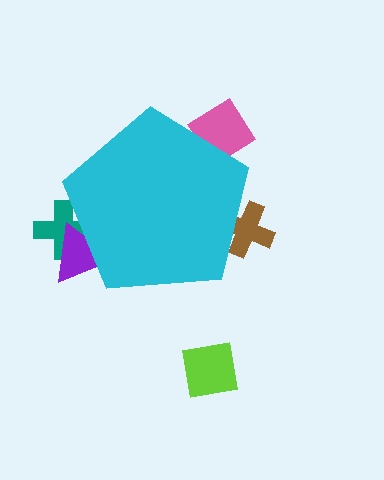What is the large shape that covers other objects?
A cyan pentagon.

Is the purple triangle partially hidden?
Yes, the purple triangle is partially hidden behind the cyan pentagon.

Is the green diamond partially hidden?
Yes, the green diamond is partially hidden behind the cyan pentagon.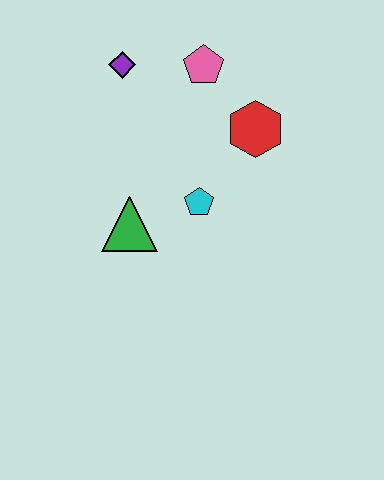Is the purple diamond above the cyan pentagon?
Yes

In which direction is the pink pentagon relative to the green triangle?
The pink pentagon is above the green triangle.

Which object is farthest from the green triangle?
The pink pentagon is farthest from the green triangle.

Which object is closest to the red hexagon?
The pink pentagon is closest to the red hexagon.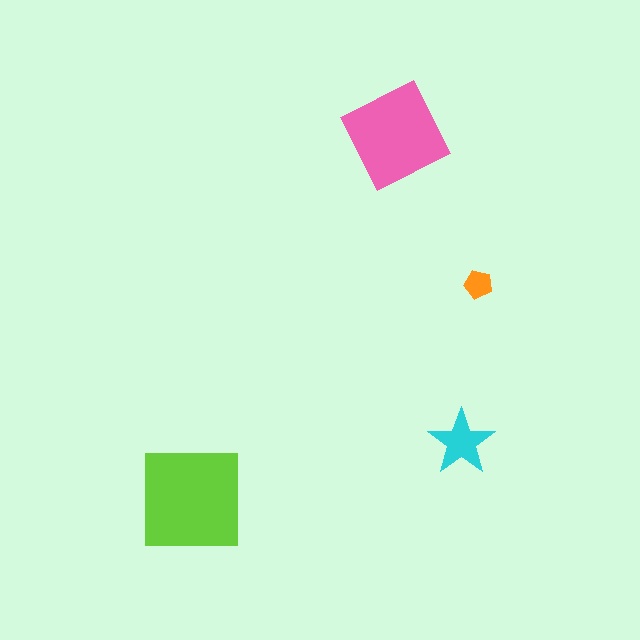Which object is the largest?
The lime square.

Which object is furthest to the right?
The orange pentagon is rightmost.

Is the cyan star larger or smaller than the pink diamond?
Smaller.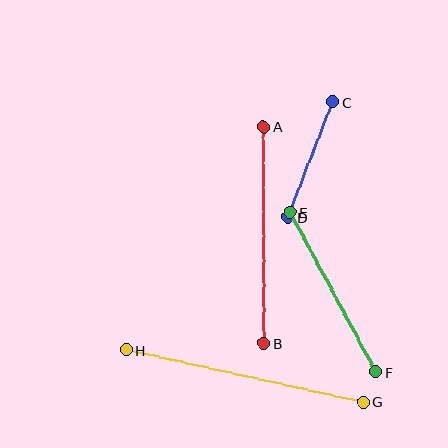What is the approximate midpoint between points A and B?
The midpoint is at approximately (264, 235) pixels.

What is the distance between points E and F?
The distance is approximately 182 pixels.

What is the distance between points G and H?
The distance is approximately 243 pixels.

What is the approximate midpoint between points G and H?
The midpoint is at approximately (245, 376) pixels.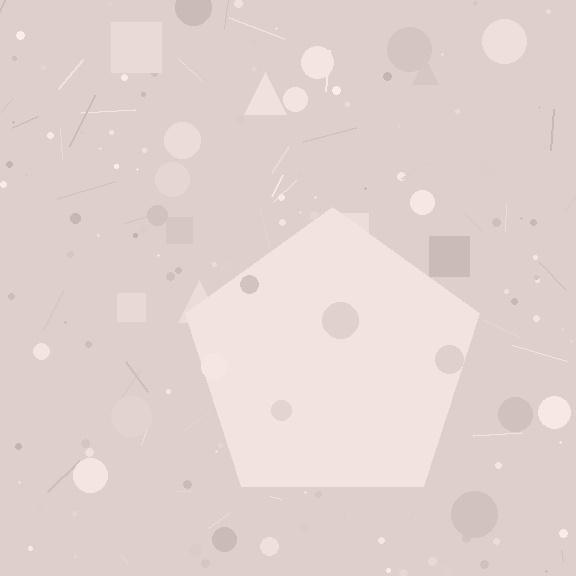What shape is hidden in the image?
A pentagon is hidden in the image.